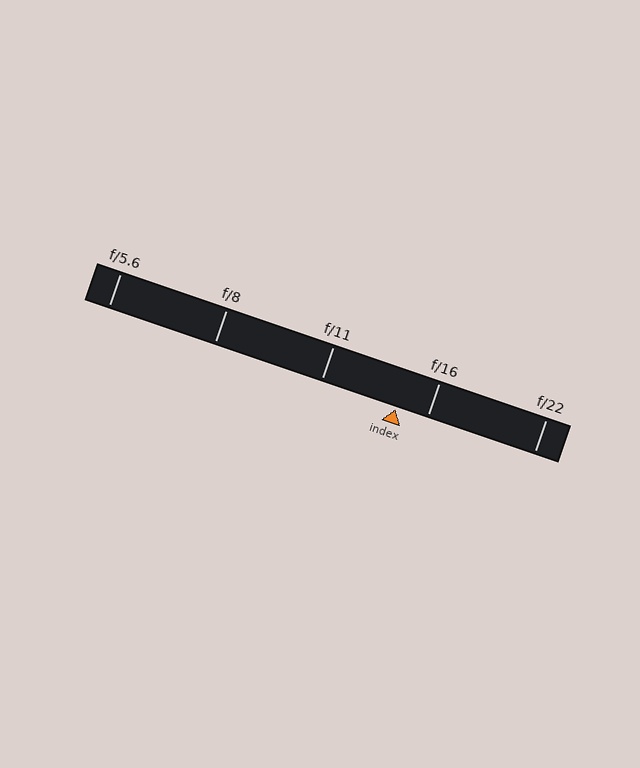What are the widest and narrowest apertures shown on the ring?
The widest aperture shown is f/5.6 and the narrowest is f/22.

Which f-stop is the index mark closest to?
The index mark is closest to f/16.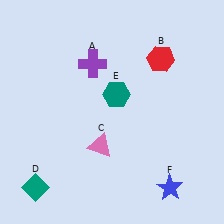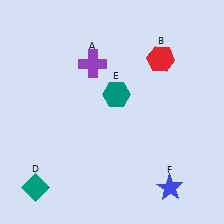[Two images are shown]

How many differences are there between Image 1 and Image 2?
There is 1 difference between the two images.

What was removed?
The pink triangle (C) was removed in Image 2.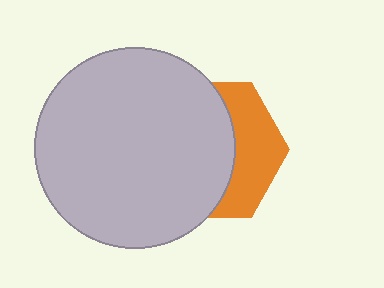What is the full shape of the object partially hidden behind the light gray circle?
The partially hidden object is an orange hexagon.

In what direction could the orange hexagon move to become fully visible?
The orange hexagon could move right. That would shift it out from behind the light gray circle entirely.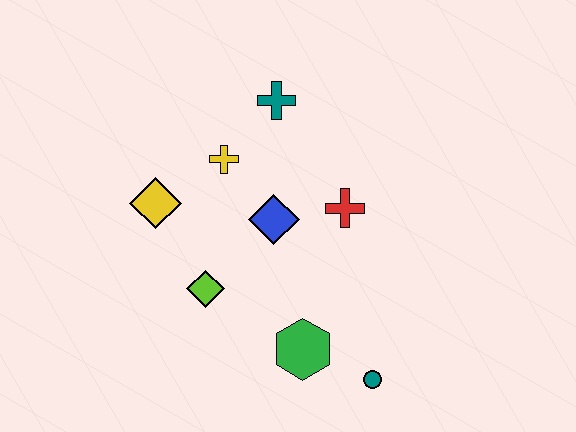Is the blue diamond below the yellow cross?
Yes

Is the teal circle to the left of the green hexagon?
No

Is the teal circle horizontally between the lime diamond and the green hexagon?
No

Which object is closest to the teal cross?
The yellow cross is closest to the teal cross.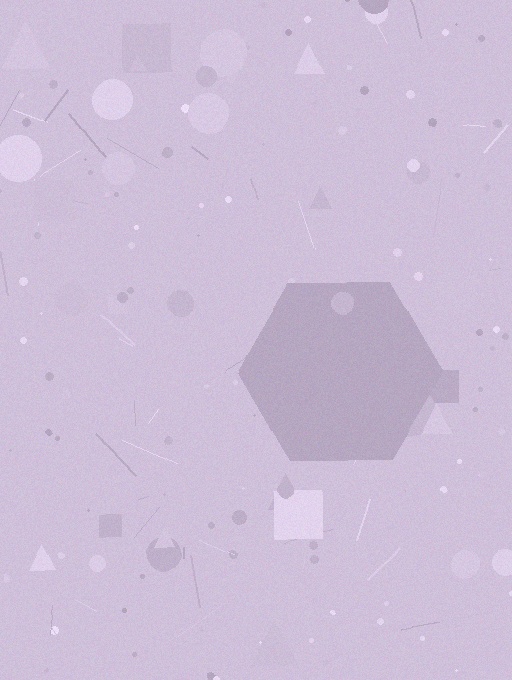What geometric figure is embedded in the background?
A hexagon is embedded in the background.